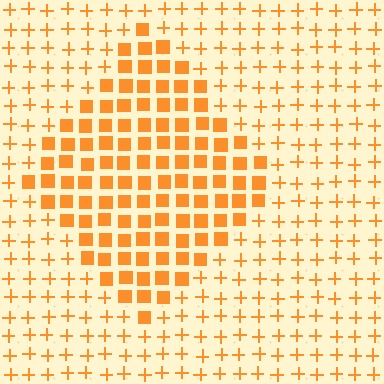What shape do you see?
I see a diamond.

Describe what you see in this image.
The image is filled with small orange elements arranged in a uniform grid. A diamond-shaped region contains squares, while the surrounding area contains plus signs. The boundary is defined purely by the change in element shape.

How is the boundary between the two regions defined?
The boundary is defined by a change in element shape: squares inside vs. plus signs outside. All elements share the same color and spacing.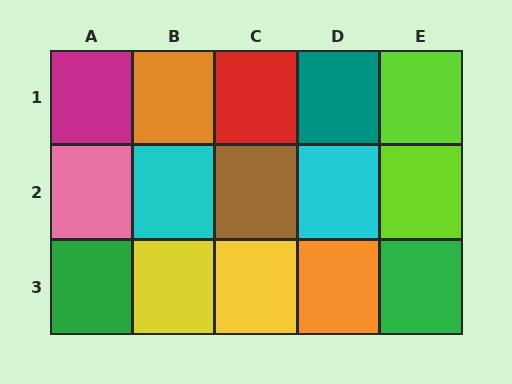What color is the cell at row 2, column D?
Cyan.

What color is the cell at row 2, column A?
Pink.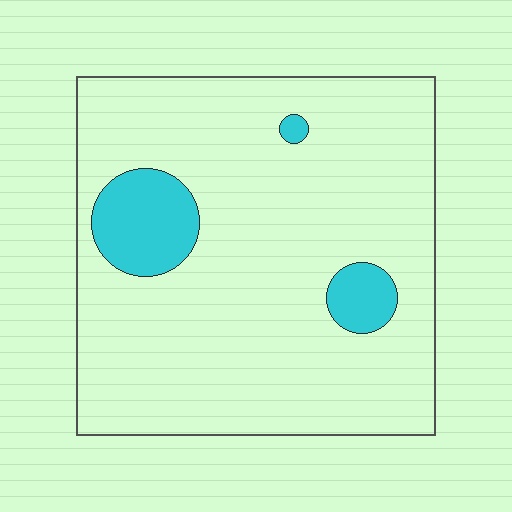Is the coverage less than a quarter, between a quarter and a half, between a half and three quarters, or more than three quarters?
Less than a quarter.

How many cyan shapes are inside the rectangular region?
3.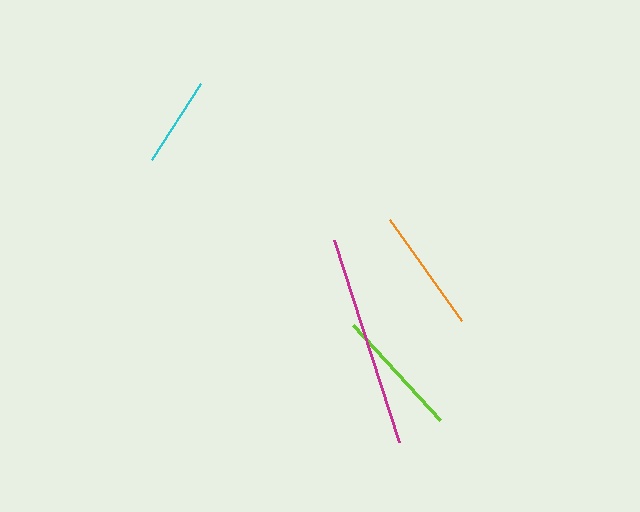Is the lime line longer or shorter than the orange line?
The lime line is longer than the orange line.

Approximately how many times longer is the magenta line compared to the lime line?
The magenta line is approximately 1.7 times the length of the lime line.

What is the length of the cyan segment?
The cyan segment is approximately 91 pixels long.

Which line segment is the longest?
The magenta line is the longest at approximately 213 pixels.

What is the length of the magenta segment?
The magenta segment is approximately 213 pixels long.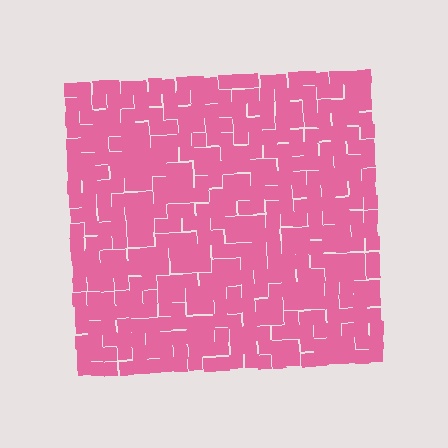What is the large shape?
The large shape is a square.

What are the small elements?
The small elements are squares.